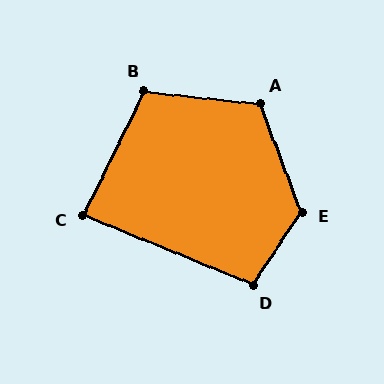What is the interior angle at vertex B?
Approximately 110 degrees (obtuse).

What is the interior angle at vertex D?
Approximately 101 degrees (obtuse).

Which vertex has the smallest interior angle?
C, at approximately 86 degrees.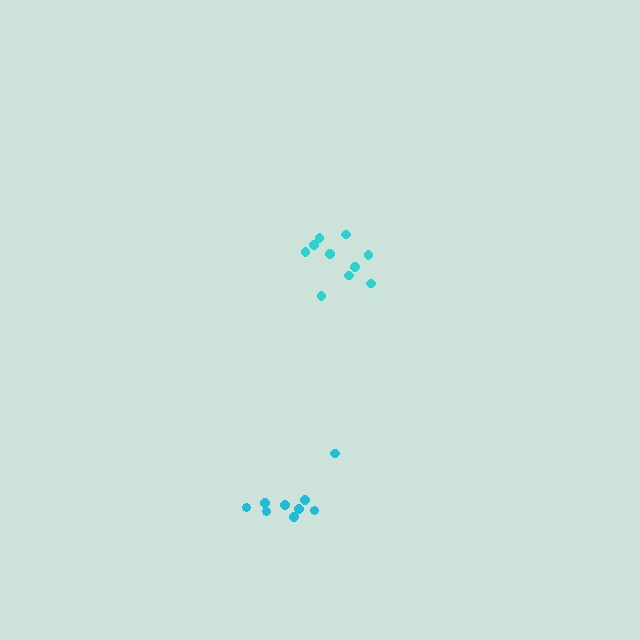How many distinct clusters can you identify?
There are 2 distinct clusters.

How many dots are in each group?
Group 1: 10 dots, Group 2: 9 dots (19 total).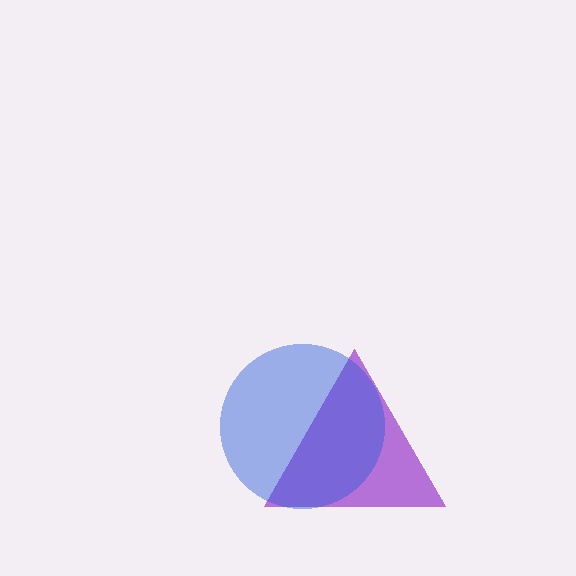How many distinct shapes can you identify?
There are 2 distinct shapes: a purple triangle, a blue circle.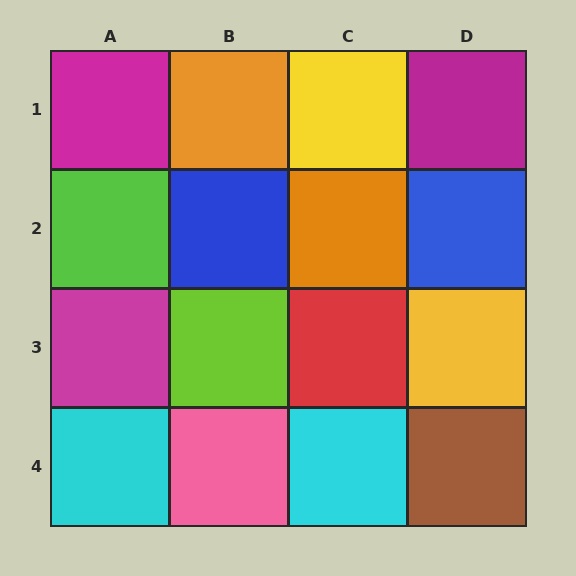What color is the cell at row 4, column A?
Cyan.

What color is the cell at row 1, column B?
Orange.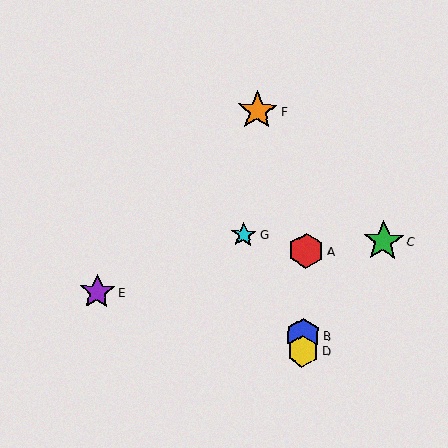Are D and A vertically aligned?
Yes, both are at x≈303.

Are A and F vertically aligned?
No, A is at x≈306 and F is at x≈257.